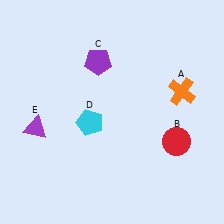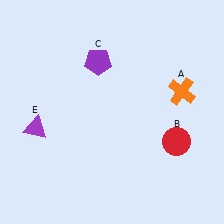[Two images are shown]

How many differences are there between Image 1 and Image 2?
There is 1 difference between the two images.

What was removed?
The cyan pentagon (D) was removed in Image 2.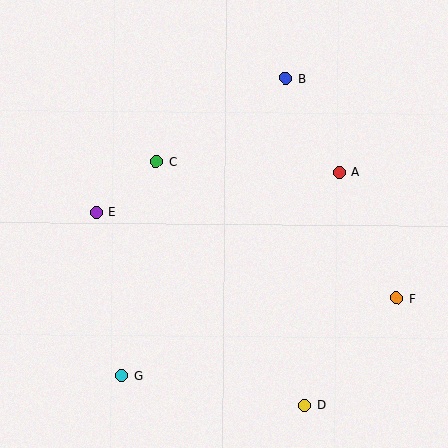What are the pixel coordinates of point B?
Point B is at (286, 78).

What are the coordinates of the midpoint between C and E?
The midpoint between C and E is at (126, 187).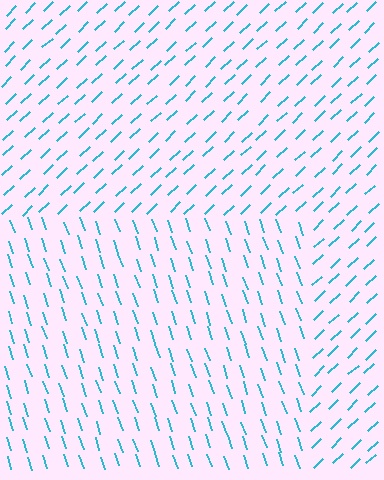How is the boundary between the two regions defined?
The boundary is defined purely by a change in line orientation (approximately 65 degrees difference). All lines are the same color and thickness.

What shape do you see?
I see a rectangle.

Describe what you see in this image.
The image is filled with small cyan line segments. A rectangle region in the image has lines oriented differently from the surrounding lines, creating a visible texture boundary.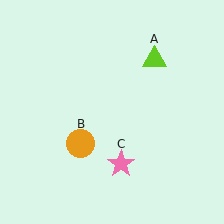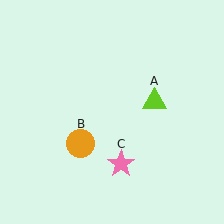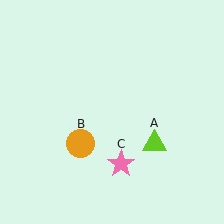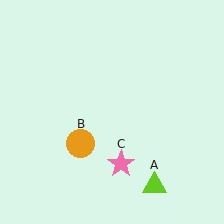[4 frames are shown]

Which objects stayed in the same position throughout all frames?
Orange circle (object B) and pink star (object C) remained stationary.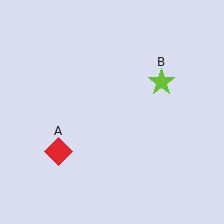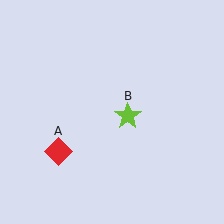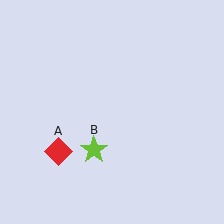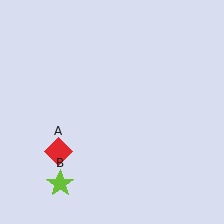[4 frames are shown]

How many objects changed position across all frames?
1 object changed position: lime star (object B).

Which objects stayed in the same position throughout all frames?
Red diamond (object A) remained stationary.